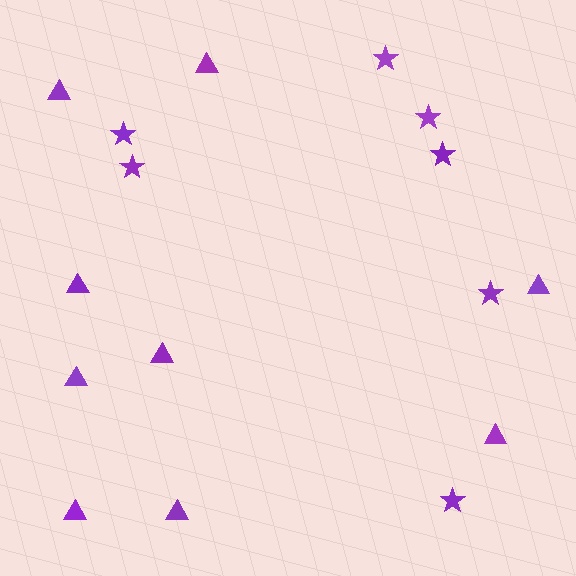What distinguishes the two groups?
There are 2 groups: one group of stars (7) and one group of triangles (9).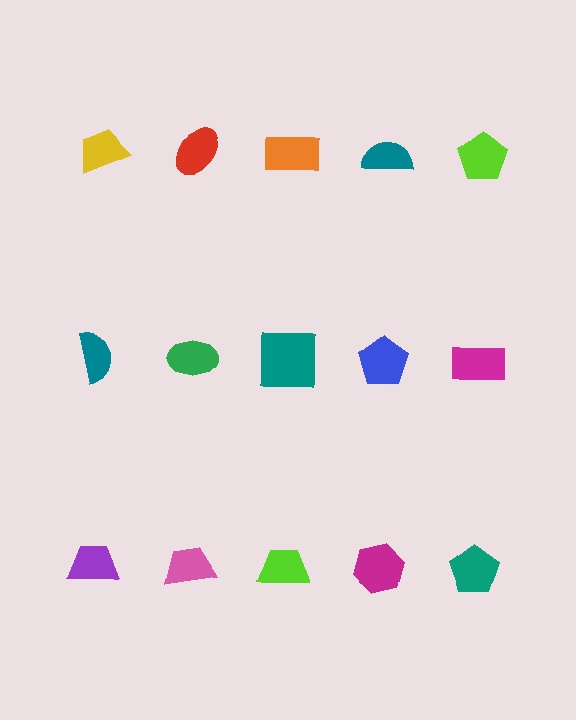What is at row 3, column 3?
A lime trapezoid.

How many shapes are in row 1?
5 shapes.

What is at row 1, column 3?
An orange rectangle.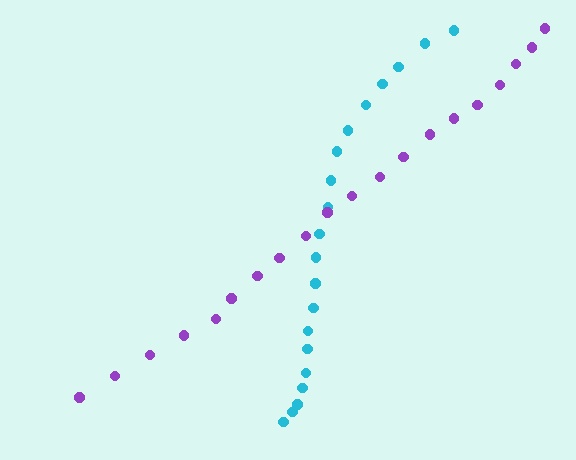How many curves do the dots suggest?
There are 2 distinct paths.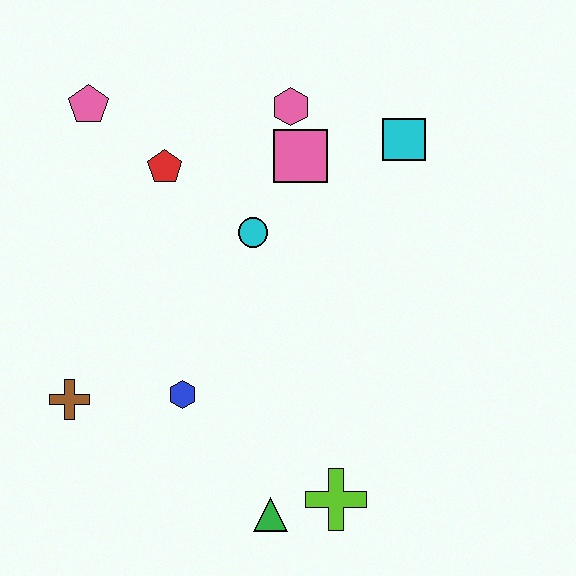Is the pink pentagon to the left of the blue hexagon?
Yes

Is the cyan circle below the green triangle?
No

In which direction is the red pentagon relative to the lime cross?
The red pentagon is above the lime cross.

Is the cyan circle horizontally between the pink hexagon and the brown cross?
Yes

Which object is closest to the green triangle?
The lime cross is closest to the green triangle.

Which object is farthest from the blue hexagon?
The cyan square is farthest from the blue hexagon.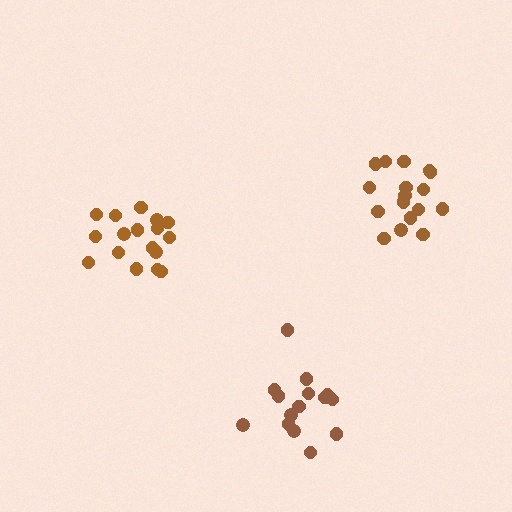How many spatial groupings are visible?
There are 3 spatial groupings.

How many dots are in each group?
Group 1: 17 dots, Group 2: 17 dots, Group 3: 15 dots (49 total).